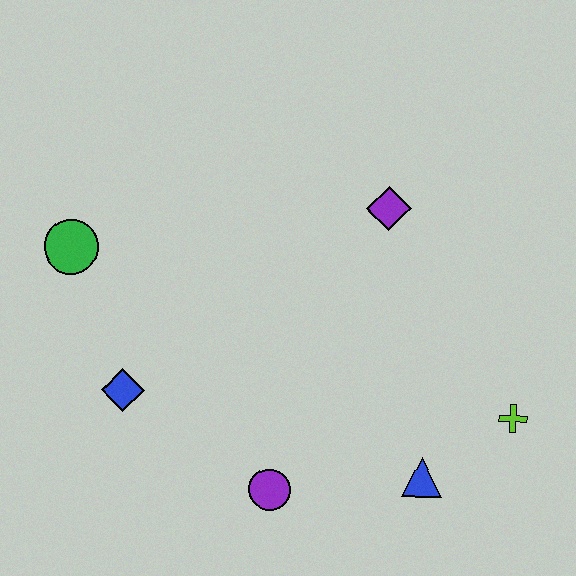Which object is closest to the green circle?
The blue diamond is closest to the green circle.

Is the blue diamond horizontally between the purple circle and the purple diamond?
No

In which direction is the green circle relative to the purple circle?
The green circle is above the purple circle.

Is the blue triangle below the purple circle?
No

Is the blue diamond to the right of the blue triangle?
No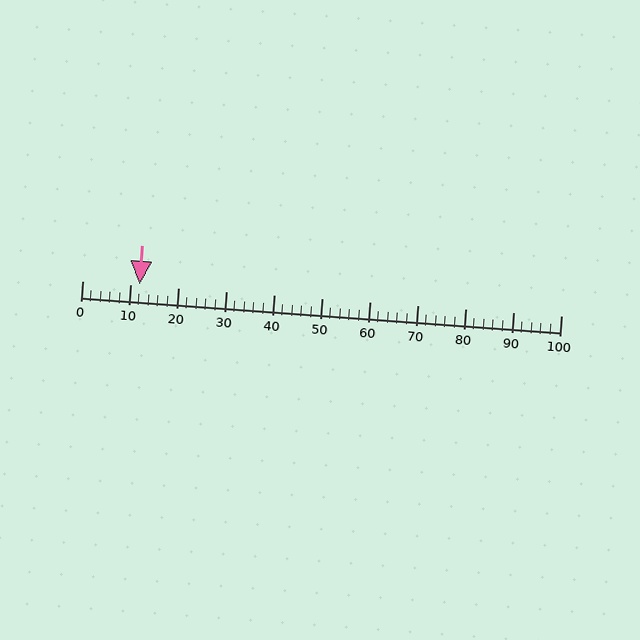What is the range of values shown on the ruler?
The ruler shows values from 0 to 100.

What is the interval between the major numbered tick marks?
The major tick marks are spaced 10 units apart.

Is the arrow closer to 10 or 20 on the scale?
The arrow is closer to 10.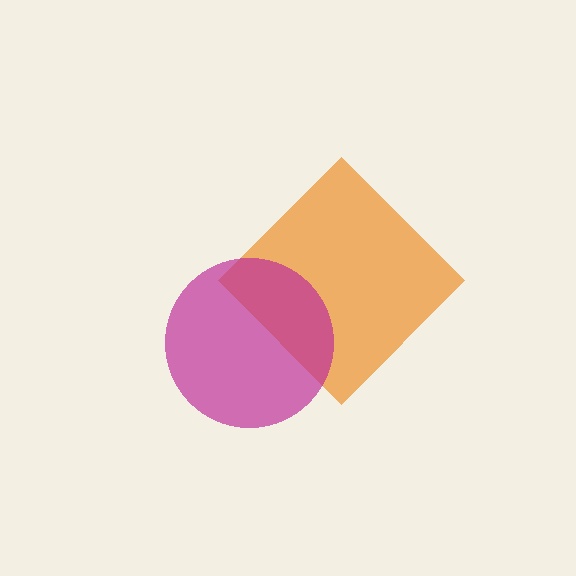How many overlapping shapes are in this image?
There are 2 overlapping shapes in the image.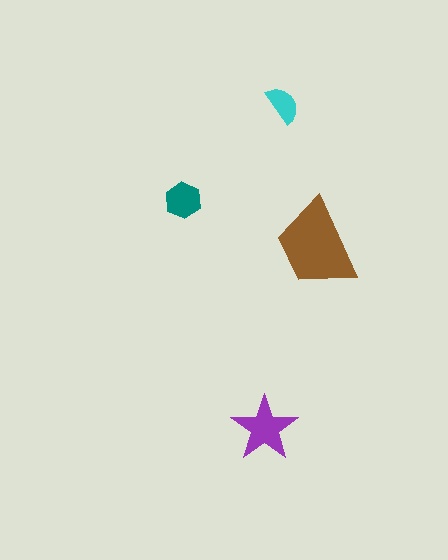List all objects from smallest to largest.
The cyan semicircle, the teal hexagon, the purple star, the brown trapezoid.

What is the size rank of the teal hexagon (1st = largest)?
3rd.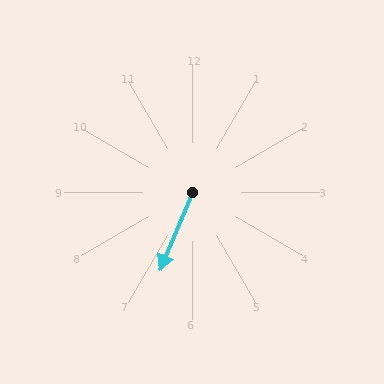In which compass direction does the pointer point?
Southwest.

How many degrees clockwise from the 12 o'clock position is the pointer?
Approximately 203 degrees.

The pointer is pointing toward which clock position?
Roughly 7 o'clock.